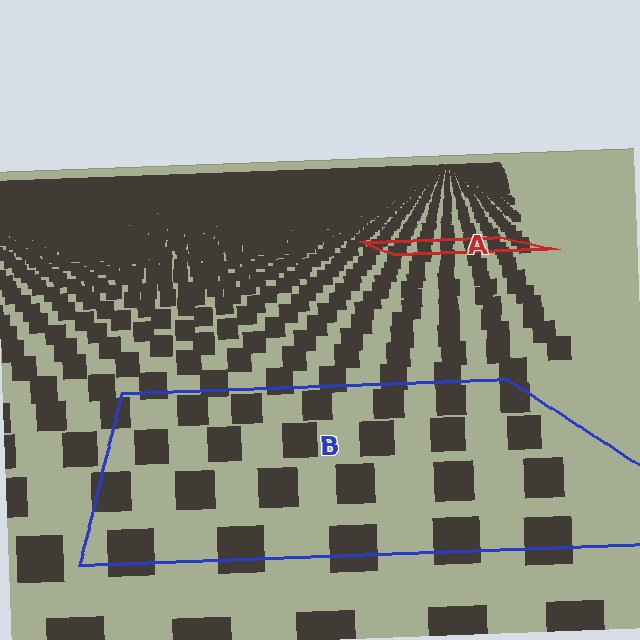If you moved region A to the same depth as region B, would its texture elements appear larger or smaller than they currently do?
They would appear larger. At a closer depth, the same texture elements are projected at a bigger on-screen size.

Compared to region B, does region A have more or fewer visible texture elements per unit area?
Region A has more texture elements per unit area — they are packed more densely because it is farther away.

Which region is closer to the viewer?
Region B is closer. The texture elements there are larger and more spread out.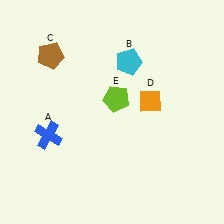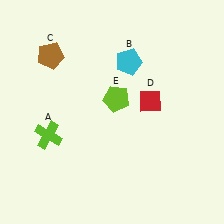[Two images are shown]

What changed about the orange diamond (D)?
In Image 1, D is orange. In Image 2, it changed to red.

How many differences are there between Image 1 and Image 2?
There are 2 differences between the two images.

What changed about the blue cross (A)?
In Image 1, A is blue. In Image 2, it changed to lime.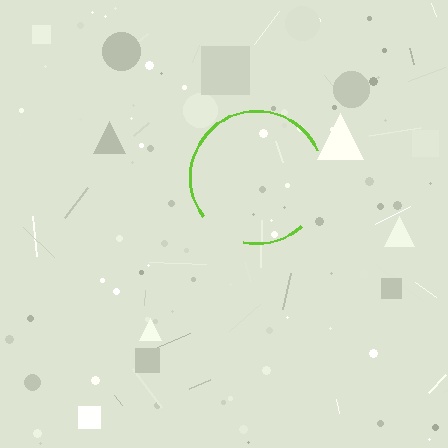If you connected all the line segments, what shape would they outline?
They would outline a circle.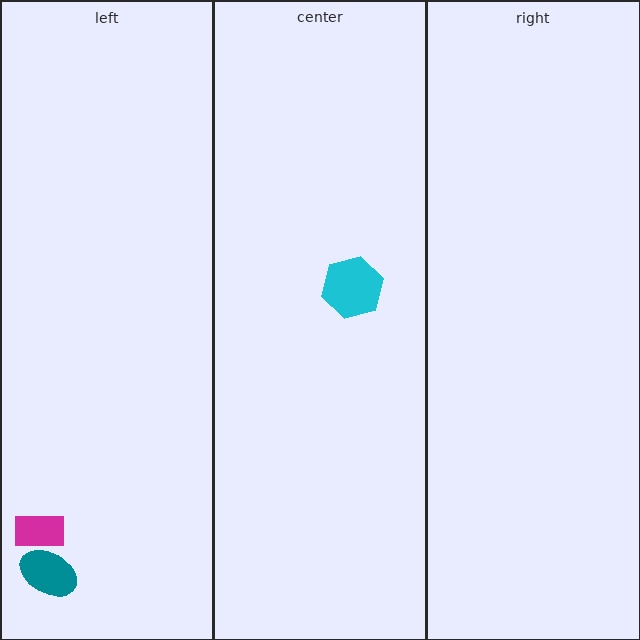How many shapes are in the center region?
1.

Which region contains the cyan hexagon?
The center region.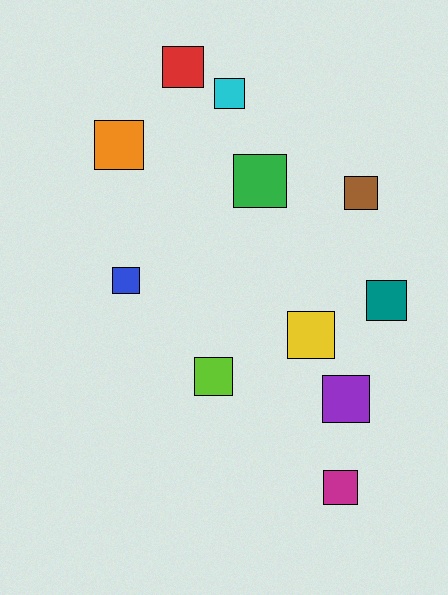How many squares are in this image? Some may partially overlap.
There are 11 squares.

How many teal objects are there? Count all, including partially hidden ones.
There is 1 teal object.